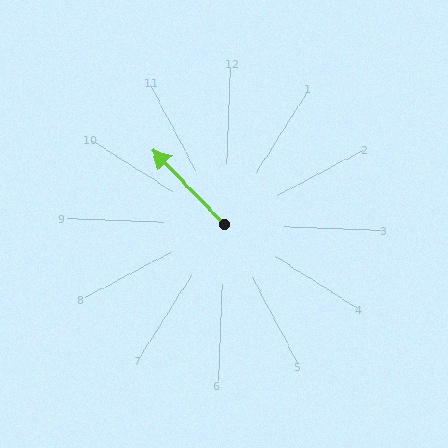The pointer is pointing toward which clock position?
Roughly 10 o'clock.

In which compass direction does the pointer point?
Northwest.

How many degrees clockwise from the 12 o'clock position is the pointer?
Approximately 314 degrees.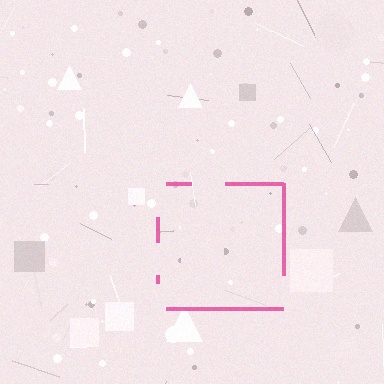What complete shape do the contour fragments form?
The contour fragments form a square.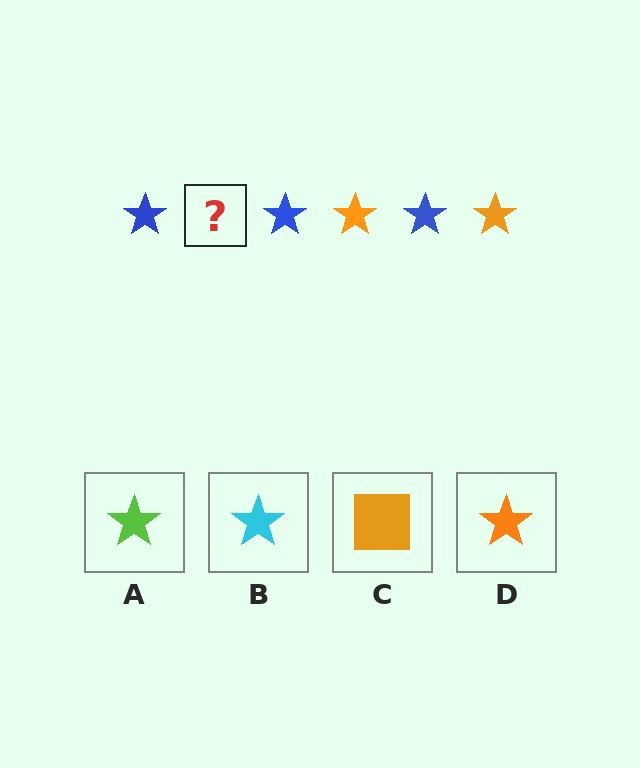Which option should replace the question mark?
Option D.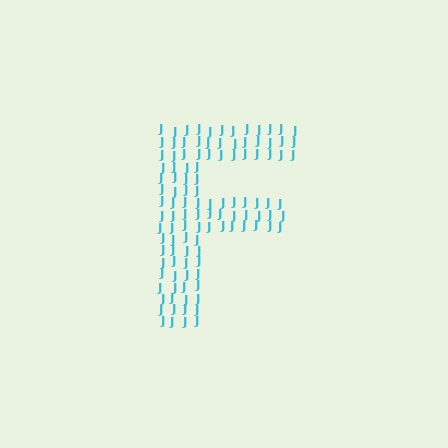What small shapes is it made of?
It is made of small letter J's.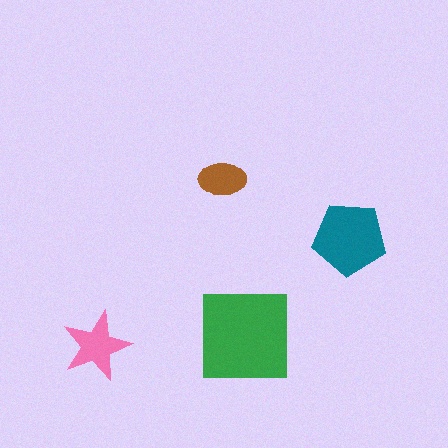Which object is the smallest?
The brown ellipse.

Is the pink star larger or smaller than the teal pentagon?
Smaller.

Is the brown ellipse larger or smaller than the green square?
Smaller.